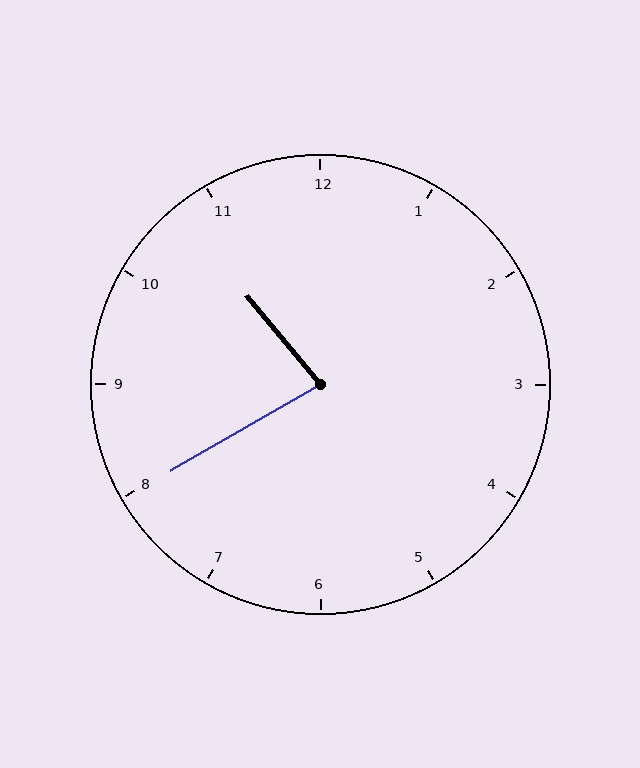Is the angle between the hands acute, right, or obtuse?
It is acute.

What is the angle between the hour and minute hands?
Approximately 80 degrees.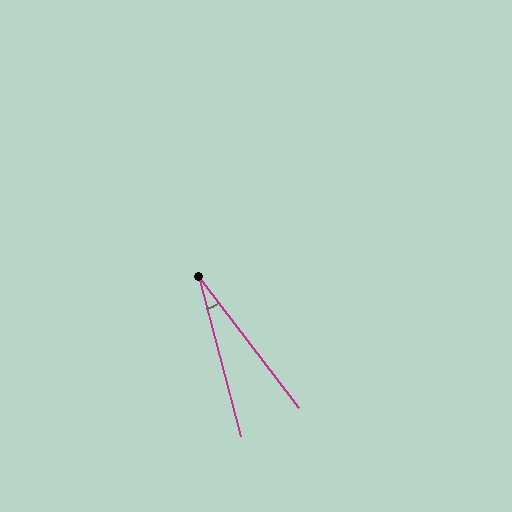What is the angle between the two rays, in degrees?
Approximately 23 degrees.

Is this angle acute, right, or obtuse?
It is acute.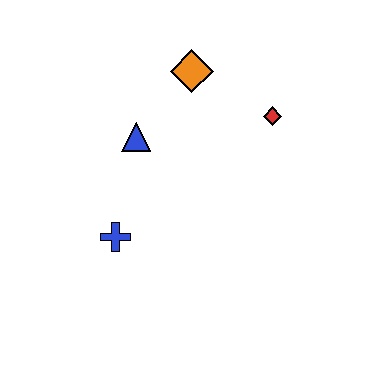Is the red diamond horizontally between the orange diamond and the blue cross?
No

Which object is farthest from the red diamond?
The blue cross is farthest from the red diamond.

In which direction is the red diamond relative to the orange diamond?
The red diamond is to the right of the orange diamond.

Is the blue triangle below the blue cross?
No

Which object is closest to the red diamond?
The orange diamond is closest to the red diamond.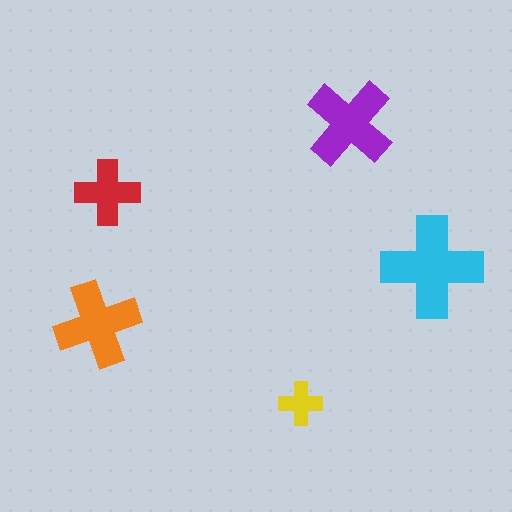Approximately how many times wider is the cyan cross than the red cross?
About 1.5 times wider.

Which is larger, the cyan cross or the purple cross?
The cyan one.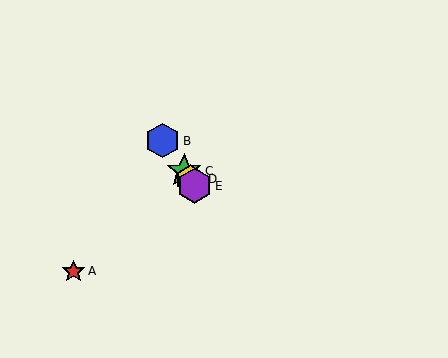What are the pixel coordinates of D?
Object D is at (190, 179).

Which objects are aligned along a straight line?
Objects B, C, D, E are aligned along a straight line.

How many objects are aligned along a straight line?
4 objects (B, C, D, E) are aligned along a straight line.